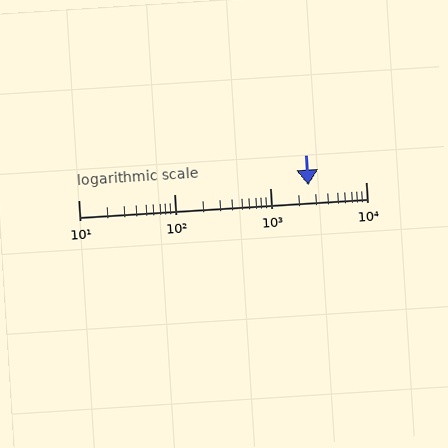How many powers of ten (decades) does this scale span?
The scale spans 3 decades, from 10 to 10000.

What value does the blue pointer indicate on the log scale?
The pointer indicates approximately 2500.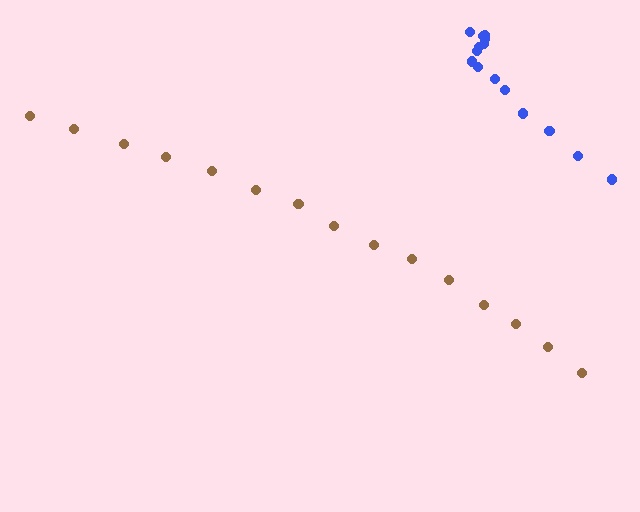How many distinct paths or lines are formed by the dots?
There are 2 distinct paths.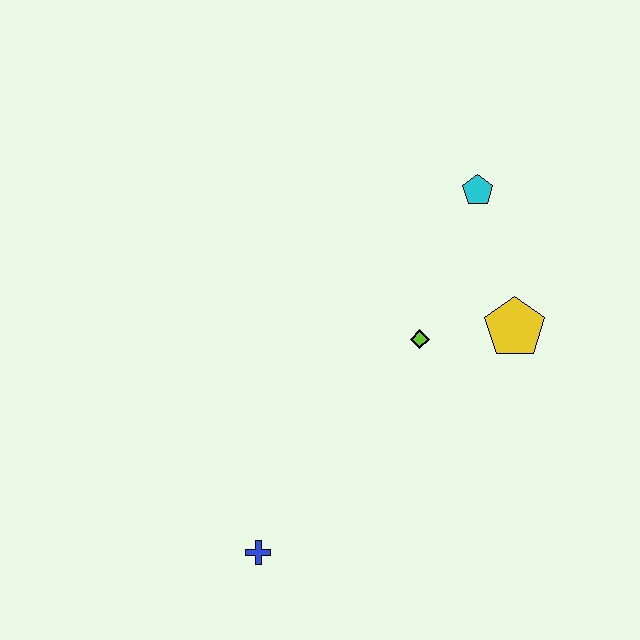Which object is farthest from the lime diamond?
The blue cross is farthest from the lime diamond.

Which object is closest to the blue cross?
The lime diamond is closest to the blue cross.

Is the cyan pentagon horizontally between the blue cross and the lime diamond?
No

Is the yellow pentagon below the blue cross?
No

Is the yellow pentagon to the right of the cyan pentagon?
Yes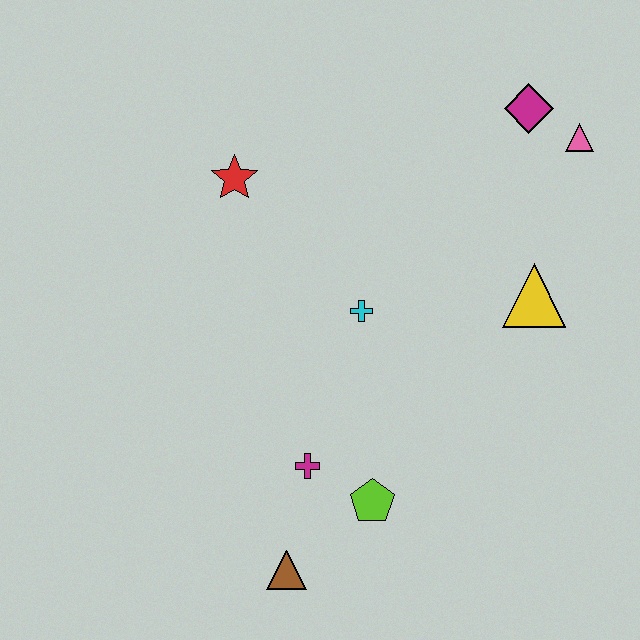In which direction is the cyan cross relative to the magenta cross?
The cyan cross is above the magenta cross.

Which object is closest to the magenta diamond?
The pink triangle is closest to the magenta diamond.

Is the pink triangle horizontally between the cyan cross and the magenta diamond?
No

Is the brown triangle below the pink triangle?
Yes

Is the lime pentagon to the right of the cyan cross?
Yes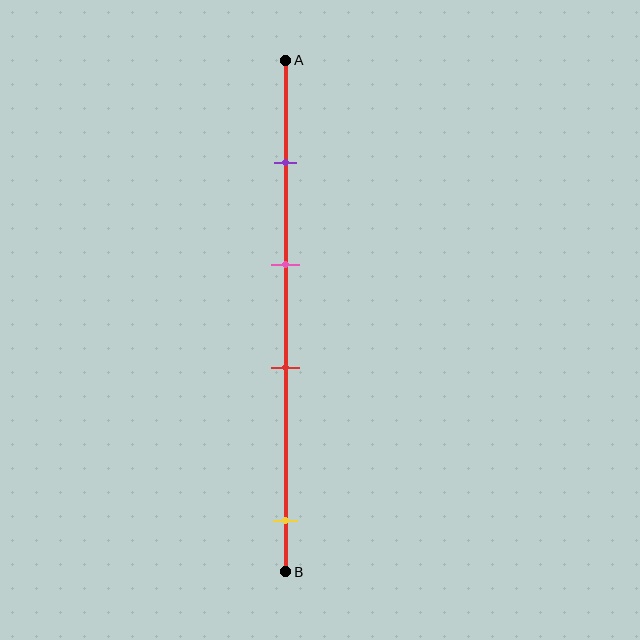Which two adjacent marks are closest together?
The pink and red marks are the closest adjacent pair.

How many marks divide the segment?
There are 4 marks dividing the segment.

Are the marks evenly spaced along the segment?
No, the marks are not evenly spaced.